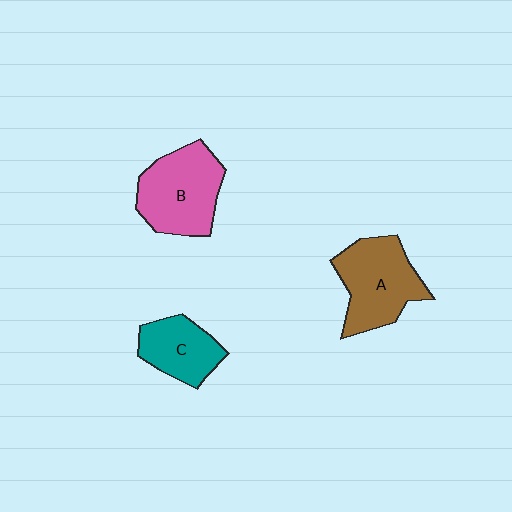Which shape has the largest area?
Shape B (pink).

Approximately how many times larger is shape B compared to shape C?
Approximately 1.5 times.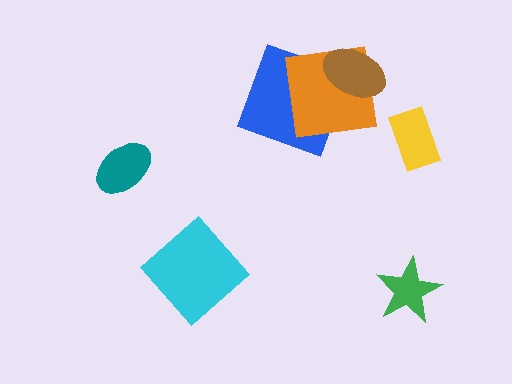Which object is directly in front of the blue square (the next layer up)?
The orange square is directly in front of the blue square.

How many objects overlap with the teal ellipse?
0 objects overlap with the teal ellipse.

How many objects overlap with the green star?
0 objects overlap with the green star.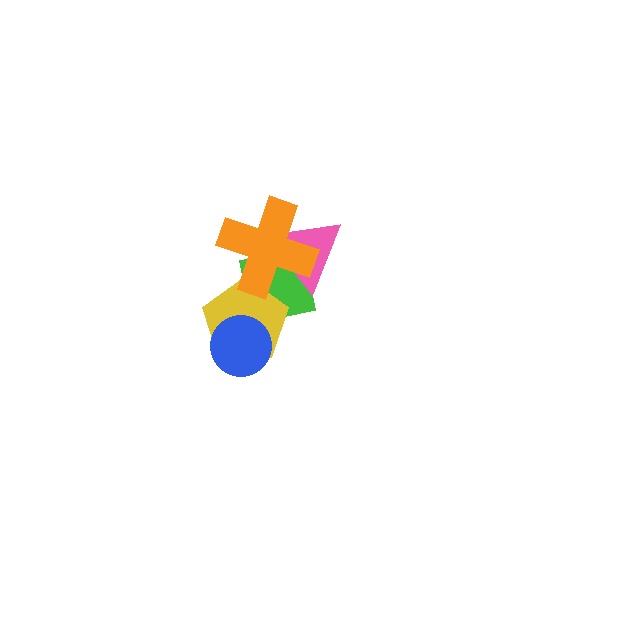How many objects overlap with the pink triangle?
2 objects overlap with the pink triangle.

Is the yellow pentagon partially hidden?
Yes, it is partially covered by another shape.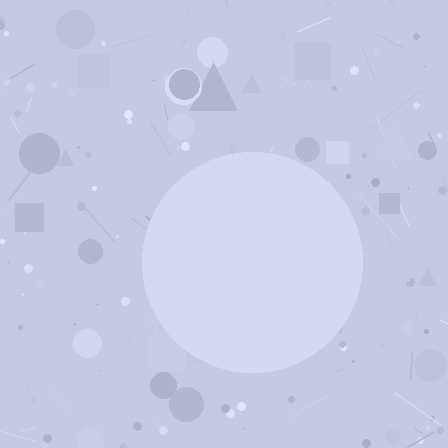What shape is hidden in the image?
A circle is hidden in the image.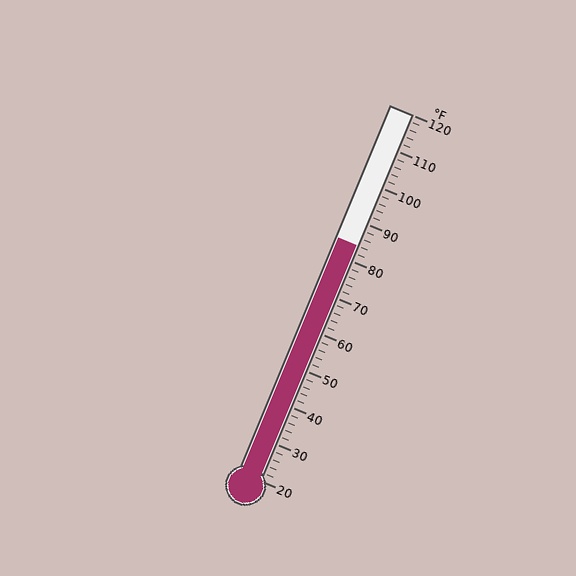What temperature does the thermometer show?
The thermometer shows approximately 84°F.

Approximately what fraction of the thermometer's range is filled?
The thermometer is filled to approximately 65% of its range.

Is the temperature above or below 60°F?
The temperature is above 60°F.